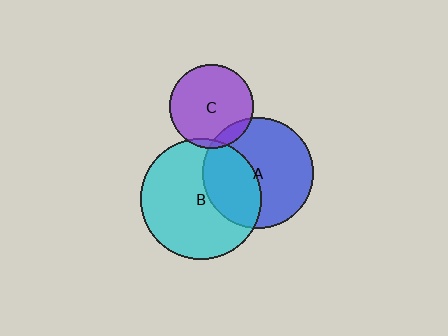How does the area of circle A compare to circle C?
Approximately 1.7 times.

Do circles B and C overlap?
Yes.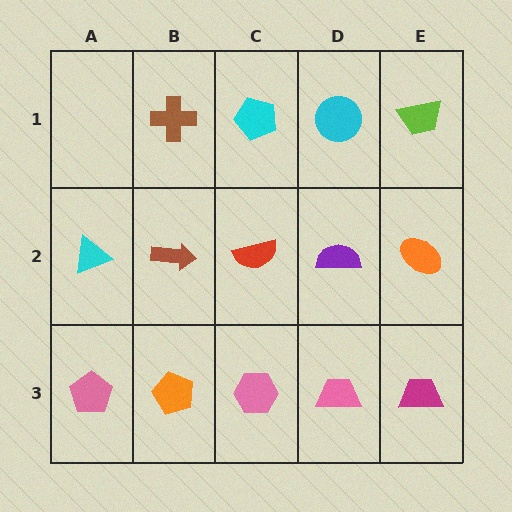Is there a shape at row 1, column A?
No, that cell is empty.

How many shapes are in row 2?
5 shapes.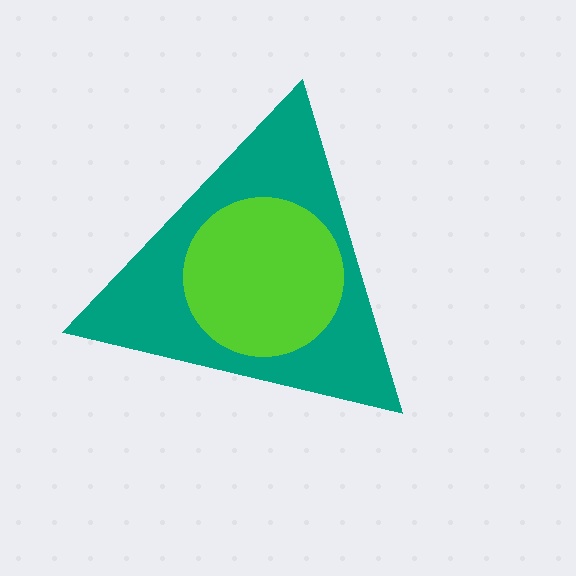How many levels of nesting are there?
2.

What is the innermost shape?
The lime circle.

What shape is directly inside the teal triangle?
The lime circle.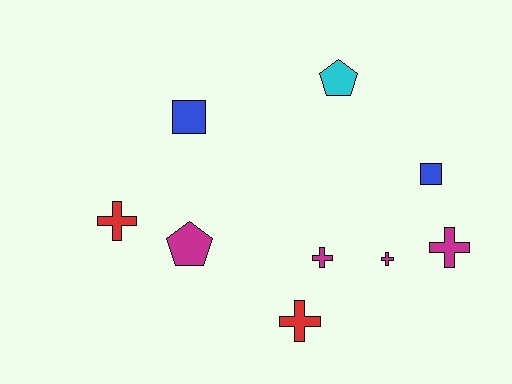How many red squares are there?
There are no red squares.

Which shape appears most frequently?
Cross, with 5 objects.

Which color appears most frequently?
Magenta, with 4 objects.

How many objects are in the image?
There are 9 objects.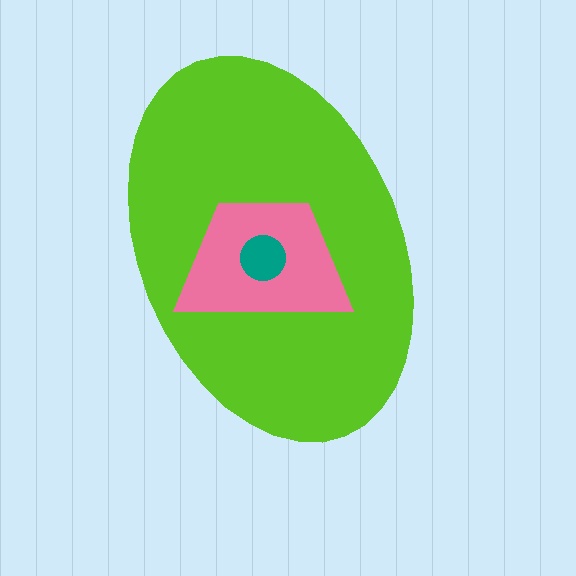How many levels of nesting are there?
3.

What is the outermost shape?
The lime ellipse.